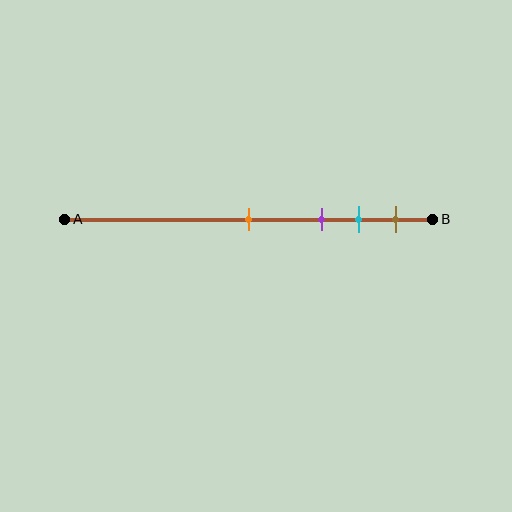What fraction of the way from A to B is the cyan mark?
The cyan mark is approximately 80% (0.8) of the way from A to B.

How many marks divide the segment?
There are 4 marks dividing the segment.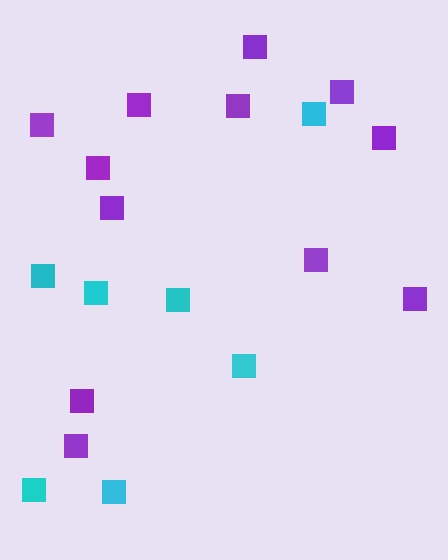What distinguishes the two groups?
There are 2 groups: one group of cyan squares (7) and one group of purple squares (12).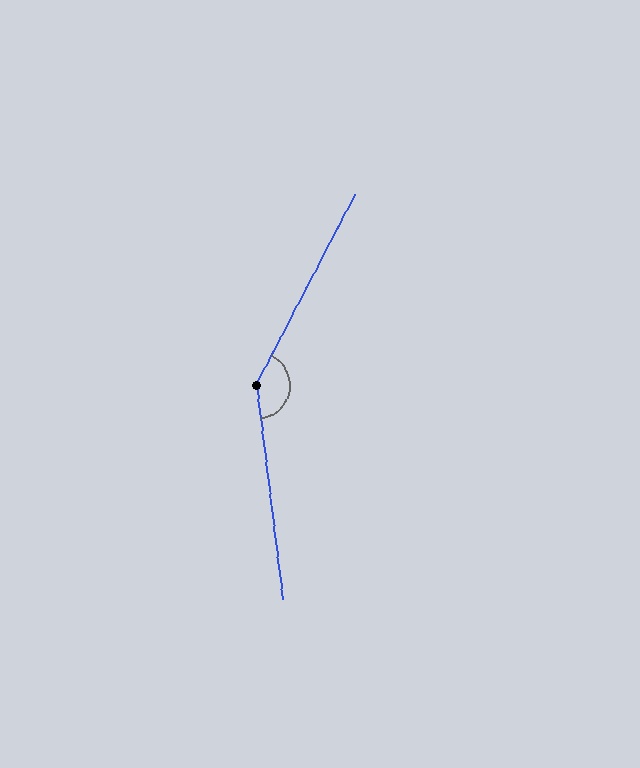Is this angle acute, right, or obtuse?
It is obtuse.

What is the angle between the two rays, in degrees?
Approximately 146 degrees.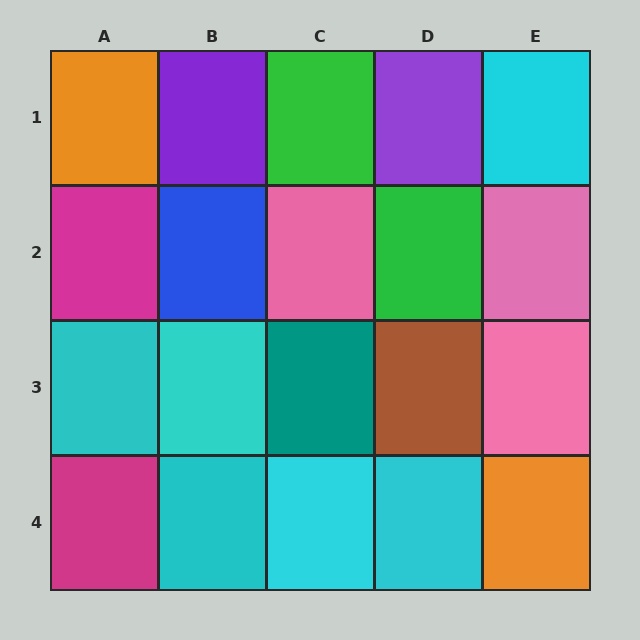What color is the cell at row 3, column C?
Teal.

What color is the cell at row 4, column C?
Cyan.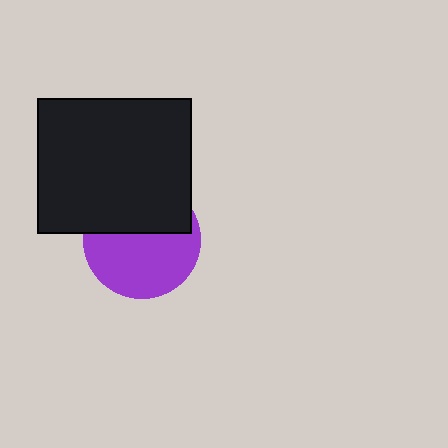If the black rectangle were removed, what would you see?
You would see the complete purple circle.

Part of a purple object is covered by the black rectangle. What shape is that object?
It is a circle.